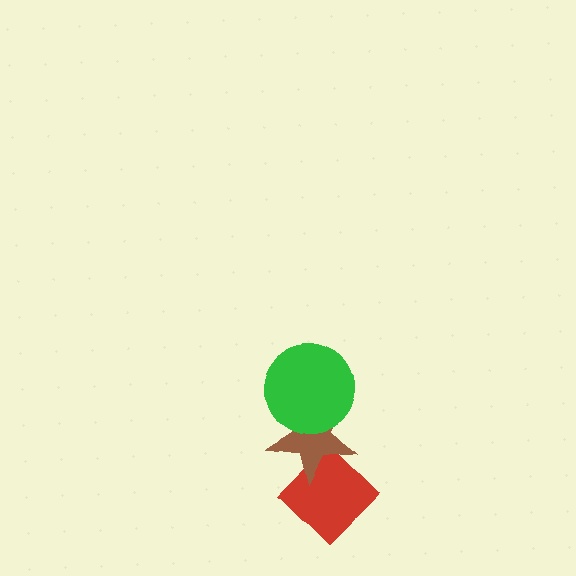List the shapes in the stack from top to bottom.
From top to bottom: the green circle, the brown star, the red diamond.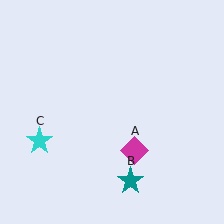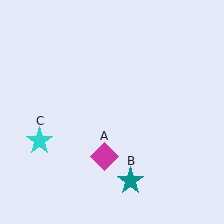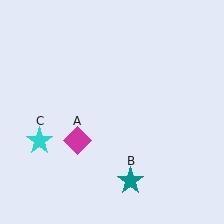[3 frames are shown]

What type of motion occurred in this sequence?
The magenta diamond (object A) rotated clockwise around the center of the scene.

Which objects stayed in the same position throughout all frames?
Teal star (object B) and cyan star (object C) remained stationary.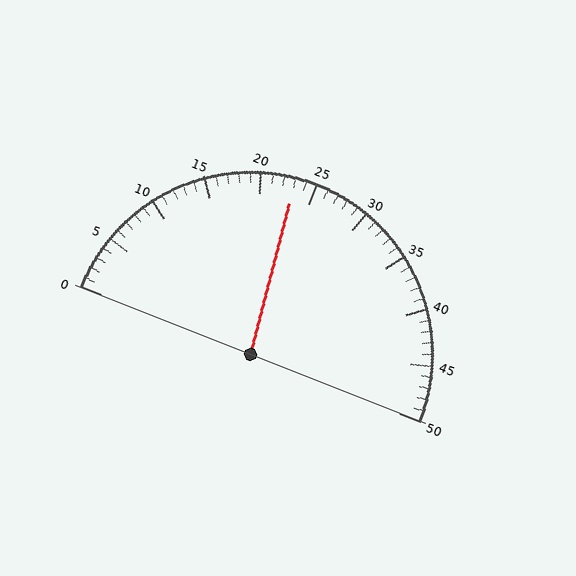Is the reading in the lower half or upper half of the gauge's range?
The reading is in the lower half of the range (0 to 50).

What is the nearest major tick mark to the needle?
The nearest major tick mark is 25.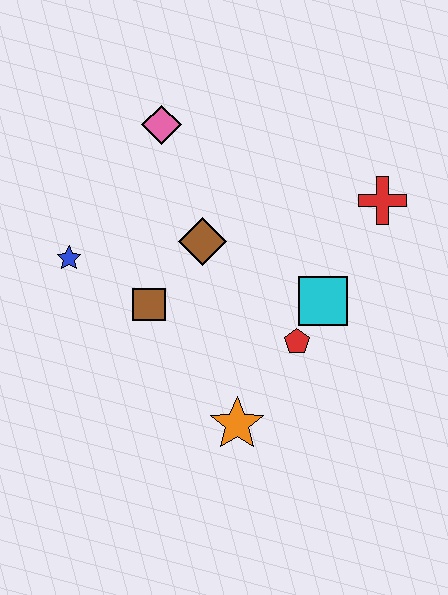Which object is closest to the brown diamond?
The brown square is closest to the brown diamond.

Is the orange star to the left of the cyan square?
Yes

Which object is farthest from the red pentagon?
The pink diamond is farthest from the red pentagon.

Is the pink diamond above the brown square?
Yes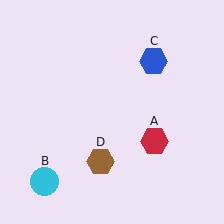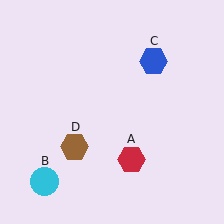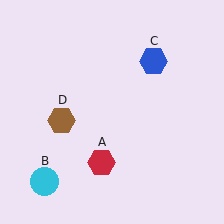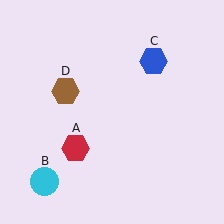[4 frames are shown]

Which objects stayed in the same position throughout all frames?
Cyan circle (object B) and blue hexagon (object C) remained stationary.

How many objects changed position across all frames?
2 objects changed position: red hexagon (object A), brown hexagon (object D).